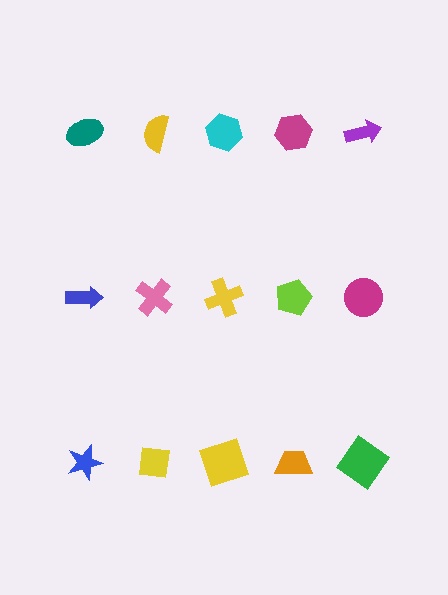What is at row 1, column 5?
A purple arrow.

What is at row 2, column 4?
A lime pentagon.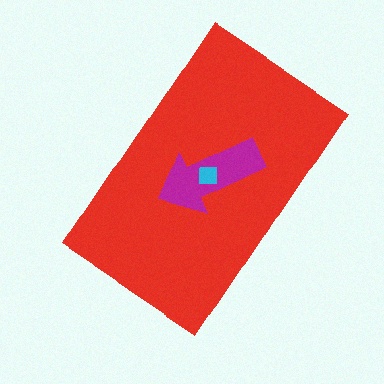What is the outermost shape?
The red rectangle.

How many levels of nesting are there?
3.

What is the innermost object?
The cyan square.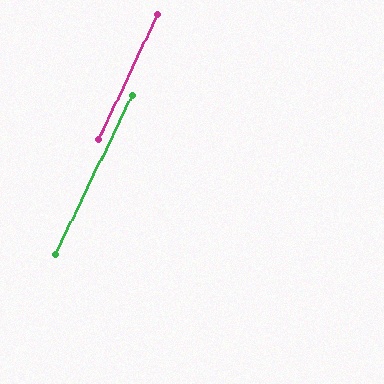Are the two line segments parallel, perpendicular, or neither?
Parallel — their directions differ by only 0.2°.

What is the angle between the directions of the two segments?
Approximately 0 degrees.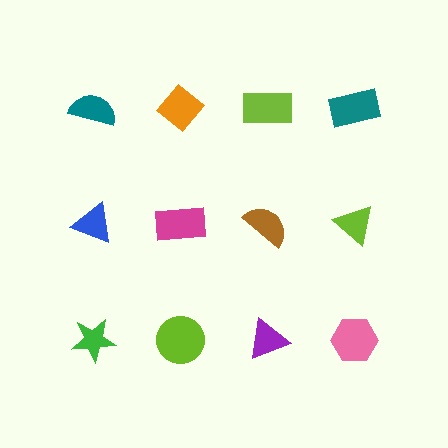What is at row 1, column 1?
A teal semicircle.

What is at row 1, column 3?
A lime rectangle.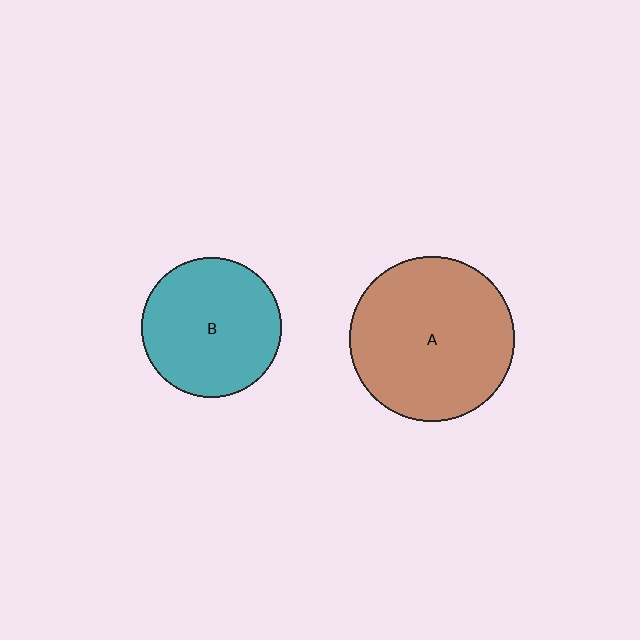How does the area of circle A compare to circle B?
Approximately 1.4 times.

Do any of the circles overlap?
No, none of the circles overlap.